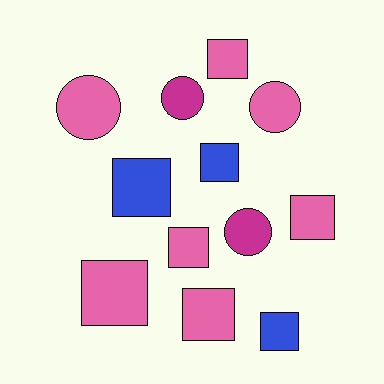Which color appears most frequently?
Pink, with 7 objects.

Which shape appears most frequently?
Square, with 8 objects.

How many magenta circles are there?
There are 2 magenta circles.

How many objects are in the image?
There are 12 objects.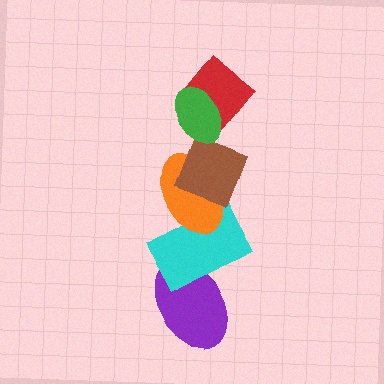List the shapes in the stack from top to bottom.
From top to bottom: the green ellipse, the red diamond, the brown diamond, the orange ellipse, the cyan rectangle, the purple ellipse.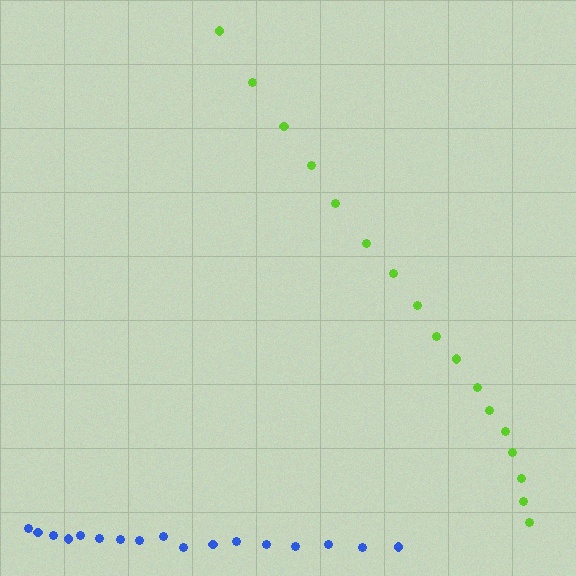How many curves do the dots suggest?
There are 2 distinct paths.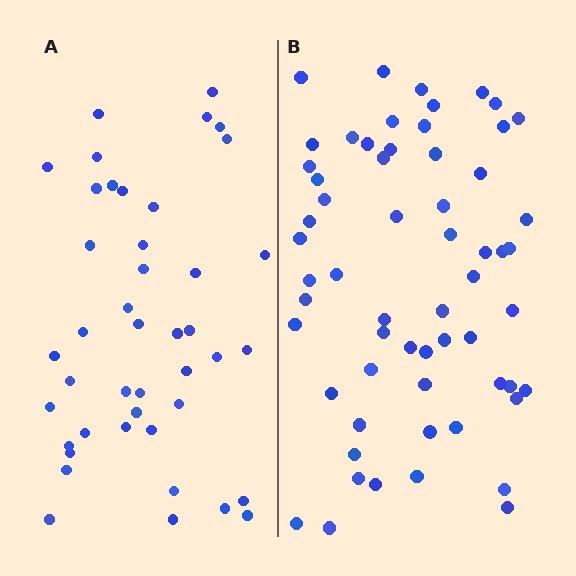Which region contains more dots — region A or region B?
Region B (the right region) has more dots.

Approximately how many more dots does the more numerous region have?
Region B has approximately 15 more dots than region A.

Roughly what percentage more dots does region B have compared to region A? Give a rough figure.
About 40% more.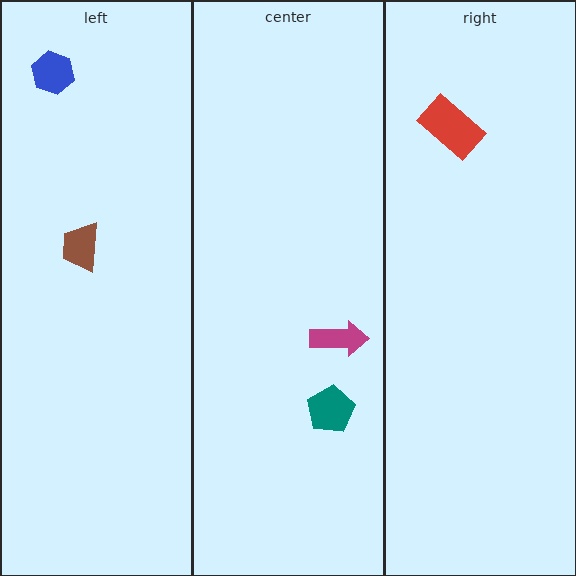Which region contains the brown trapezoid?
The left region.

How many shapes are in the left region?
2.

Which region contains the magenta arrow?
The center region.